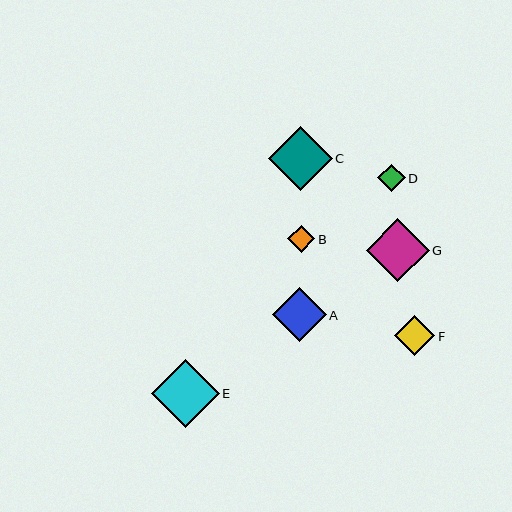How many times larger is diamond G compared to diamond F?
Diamond G is approximately 1.5 times the size of diamond F.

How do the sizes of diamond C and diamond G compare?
Diamond C and diamond G are approximately the same size.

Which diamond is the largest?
Diamond E is the largest with a size of approximately 68 pixels.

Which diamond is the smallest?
Diamond B is the smallest with a size of approximately 27 pixels.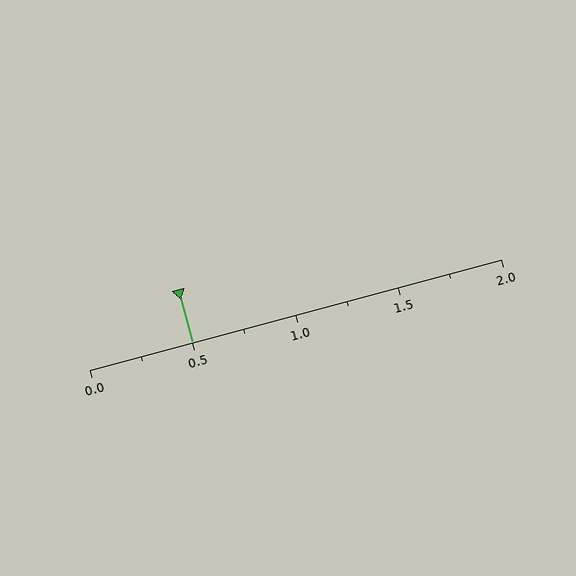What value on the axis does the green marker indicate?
The marker indicates approximately 0.5.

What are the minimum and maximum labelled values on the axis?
The axis runs from 0.0 to 2.0.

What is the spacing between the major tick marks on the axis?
The major ticks are spaced 0.5 apart.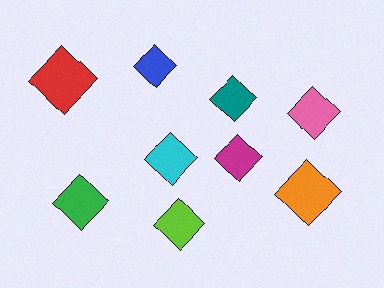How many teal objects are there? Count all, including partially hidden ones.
There is 1 teal object.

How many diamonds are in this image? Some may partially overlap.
There are 9 diamonds.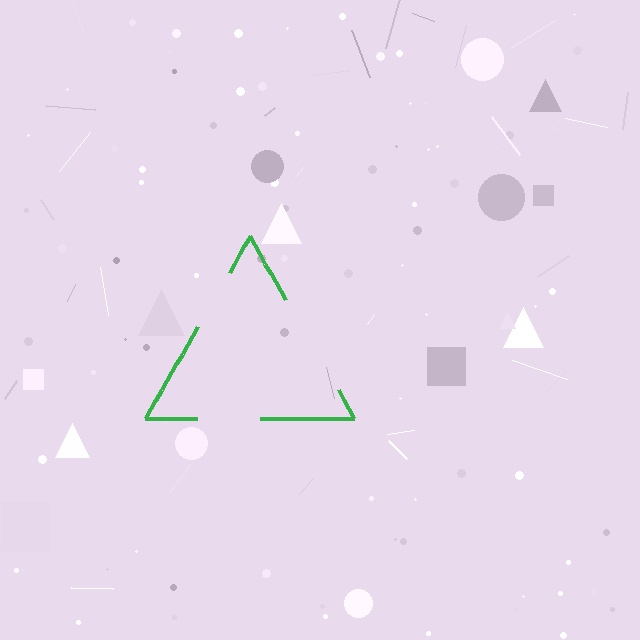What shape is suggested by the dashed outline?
The dashed outline suggests a triangle.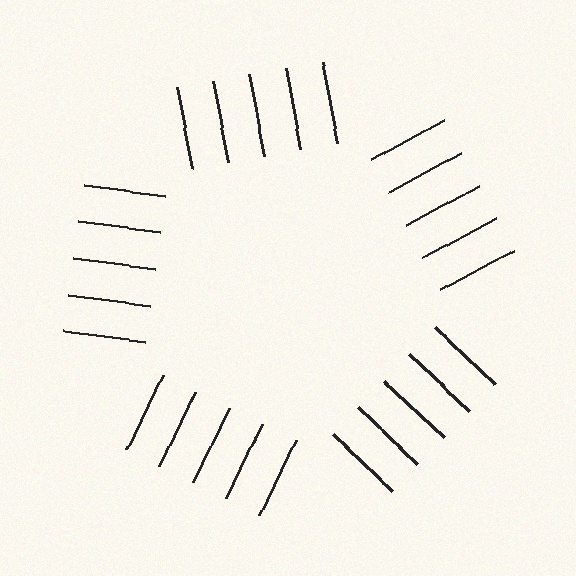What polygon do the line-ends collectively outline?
An illusory pentagon — the line segments terminate on its edges but no continuous stroke is drawn.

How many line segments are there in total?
25 — 5 along each of the 5 edges.